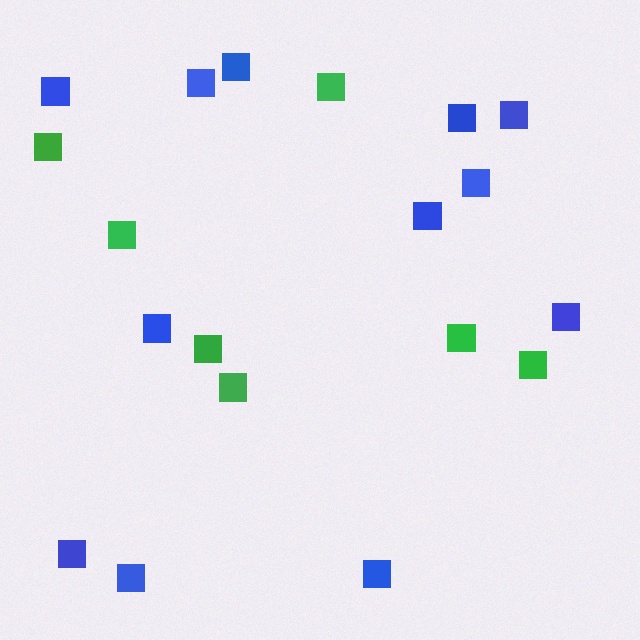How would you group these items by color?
There are 2 groups: one group of blue squares (12) and one group of green squares (7).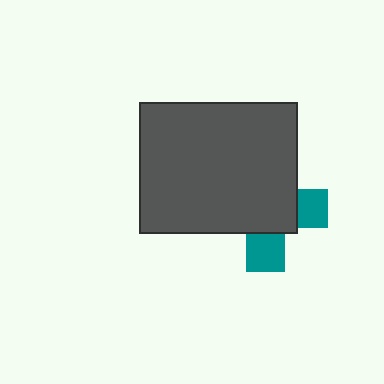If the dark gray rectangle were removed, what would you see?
You would see the complete teal cross.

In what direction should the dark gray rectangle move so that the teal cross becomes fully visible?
The dark gray rectangle should move toward the upper-left. That is the shortest direction to clear the overlap and leave the teal cross fully visible.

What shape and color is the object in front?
The object in front is a dark gray rectangle.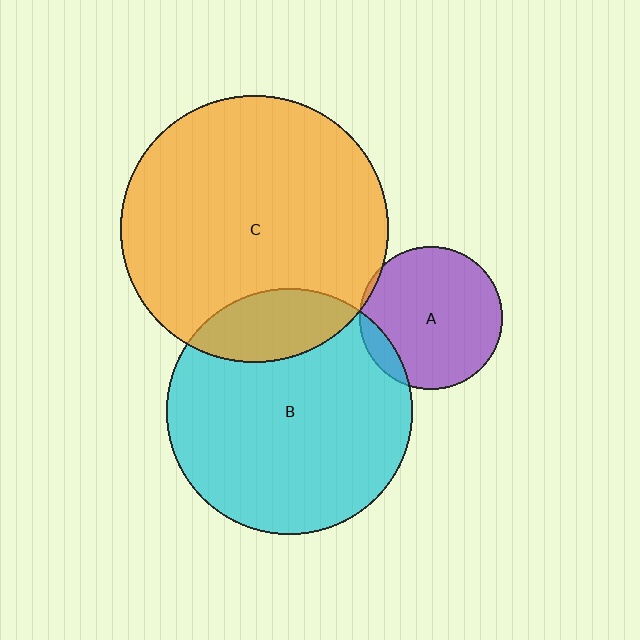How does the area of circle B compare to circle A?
Approximately 3.0 times.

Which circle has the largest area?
Circle C (orange).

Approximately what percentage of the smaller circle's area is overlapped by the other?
Approximately 20%.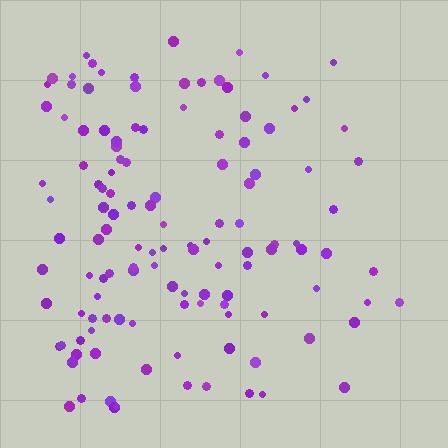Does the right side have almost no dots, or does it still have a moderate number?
Still a moderate number, just noticeably fewer than the left.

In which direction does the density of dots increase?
From right to left, with the left side densest.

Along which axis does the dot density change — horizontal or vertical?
Horizontal.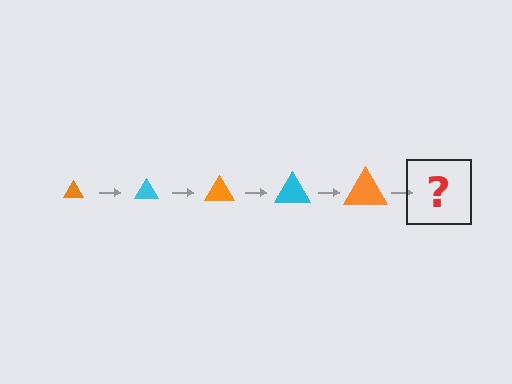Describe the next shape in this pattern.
It should be a cyan triangle, larger than the previous one.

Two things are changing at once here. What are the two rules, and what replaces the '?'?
The two rules are that the triangle grows larger each step and the color cycles through orange and cyan. The '?' should be a cyan triangle, larger than the previous one.